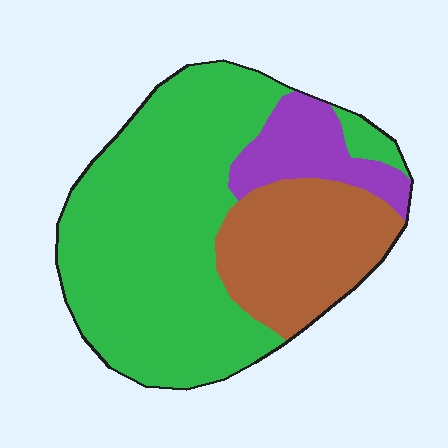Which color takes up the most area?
Green, at roughly 60%.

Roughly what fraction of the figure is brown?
Brown takes up between a quarter and a half of the figure.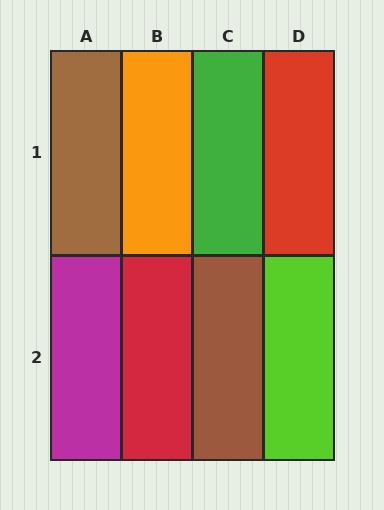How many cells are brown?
2 cells are brown.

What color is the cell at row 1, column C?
Green.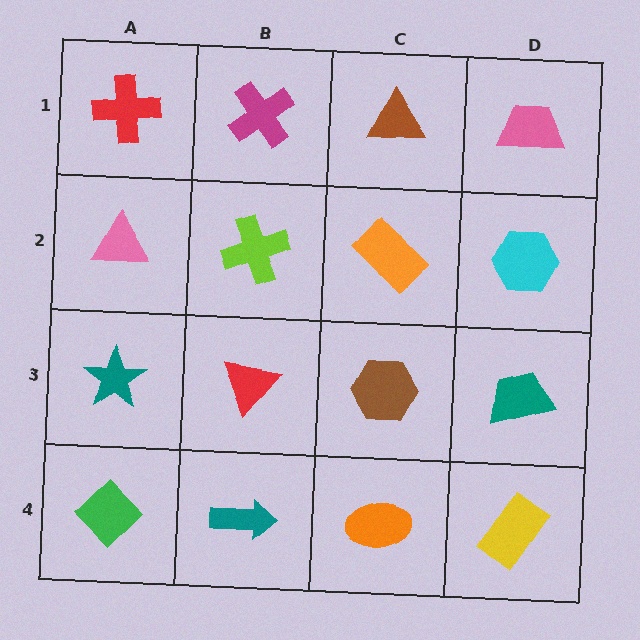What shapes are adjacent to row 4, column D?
A teal trapezoid (row 3, column D), an orange ellipse (row 4, column C).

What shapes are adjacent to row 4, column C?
A brown hexagon (row 3, column C), a teal arrow (row 4, column B), a yellow rectangle (row 4, column D).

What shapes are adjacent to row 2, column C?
A brown triangle (row 1, column C), a brown hexagon (row 3, column C), a lime cross (row 2, column B), a cyan hexagon (row 2, column D).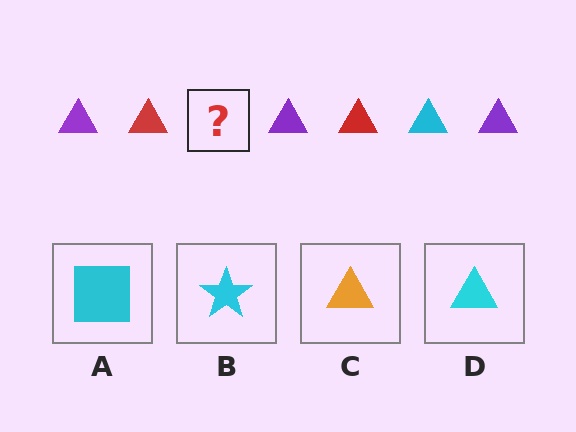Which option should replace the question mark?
Option D.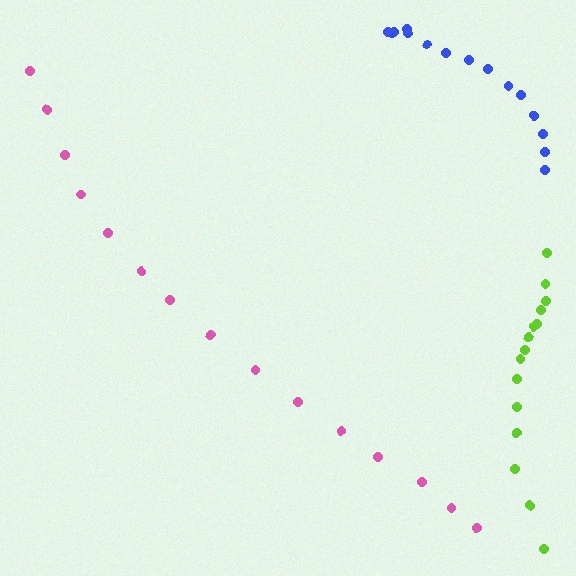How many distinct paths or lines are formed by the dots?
There are 3 distinct paths.